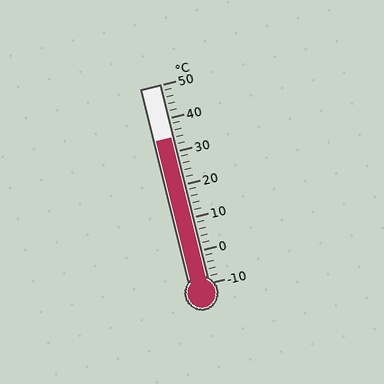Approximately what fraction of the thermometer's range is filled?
The thermometer is filled to approximately 75% of its range.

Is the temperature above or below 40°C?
The temperature is below 40°C.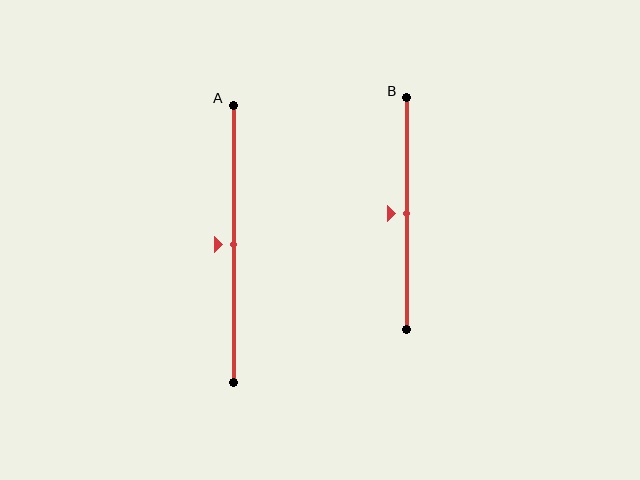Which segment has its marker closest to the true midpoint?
Segment A has its marker closest to the true midpoint.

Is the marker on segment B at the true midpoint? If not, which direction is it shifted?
Yes, the marker on segment B is at the true midpoint.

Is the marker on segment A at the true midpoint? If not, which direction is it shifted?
Yes, the marker on segment A is at the true midpoint.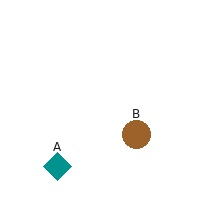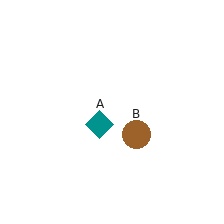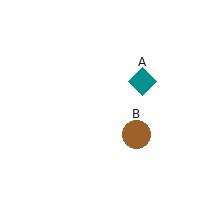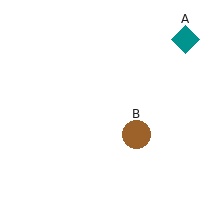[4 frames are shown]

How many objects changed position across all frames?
1 object changed position: teal diamond (object A).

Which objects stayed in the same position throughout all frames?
Brown circle (object B) remained stationary.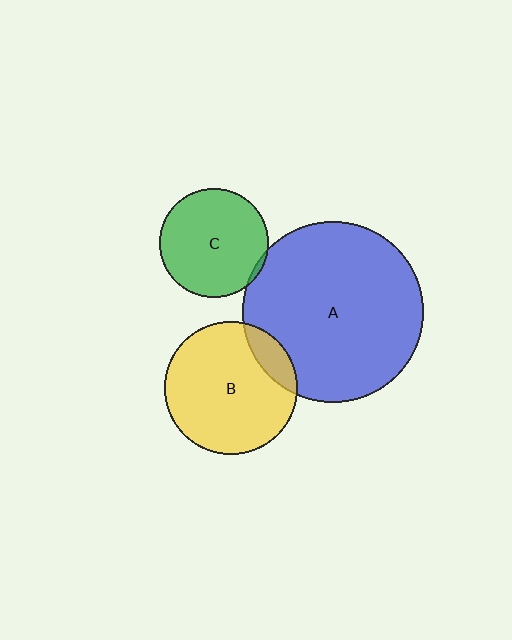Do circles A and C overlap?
Yes.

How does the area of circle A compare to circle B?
Approximately 1.8 times.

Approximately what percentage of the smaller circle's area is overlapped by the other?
Approximately 5%.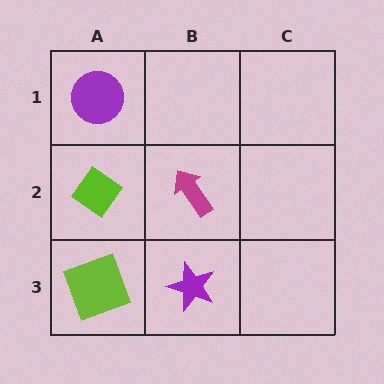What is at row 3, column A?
A lime square.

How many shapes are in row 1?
1 shape.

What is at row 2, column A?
A lime diamond.